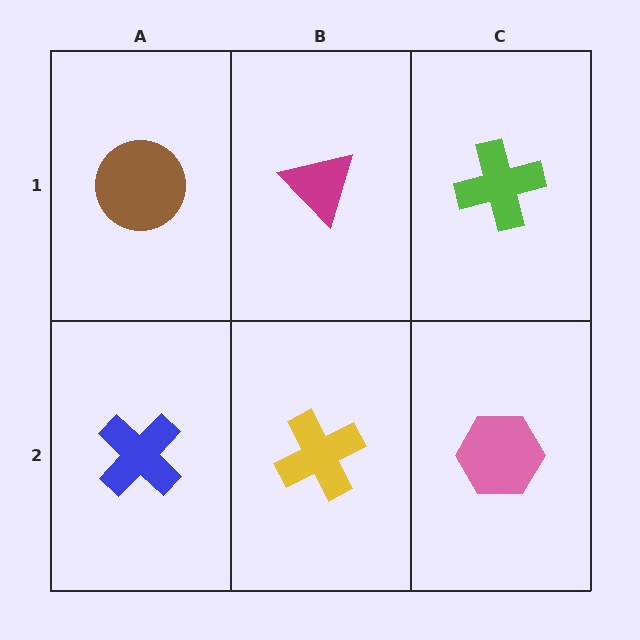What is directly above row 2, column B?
A magenta triangle.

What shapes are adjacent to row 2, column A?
A brown circle (row 1, column A), a yellow cross (row 2, column B).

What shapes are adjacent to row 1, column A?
A blue cross (row 2, column A), a magenta triangle (row 1, column B).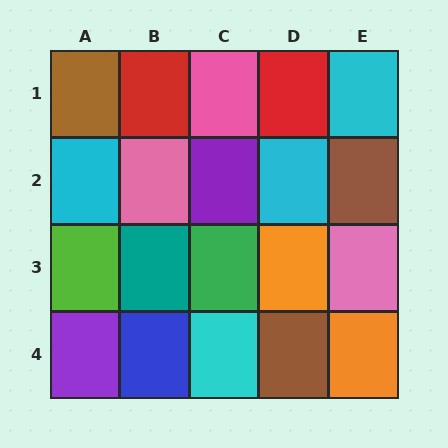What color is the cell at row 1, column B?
Red.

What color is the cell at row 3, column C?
Green.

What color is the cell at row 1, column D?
Red.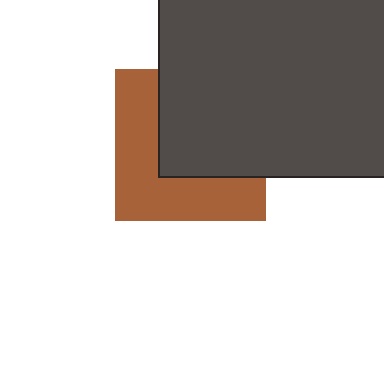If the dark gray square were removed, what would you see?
You would see the complete brown square.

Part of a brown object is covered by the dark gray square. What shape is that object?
It is a square.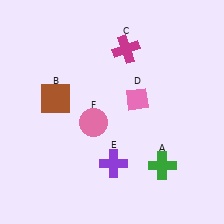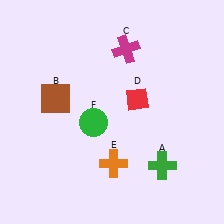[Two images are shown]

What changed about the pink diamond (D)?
In Image 1, D is pink. In Image 2, it changed to red.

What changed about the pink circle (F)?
In Image 1, F is pink. In Image 2, it changed to green.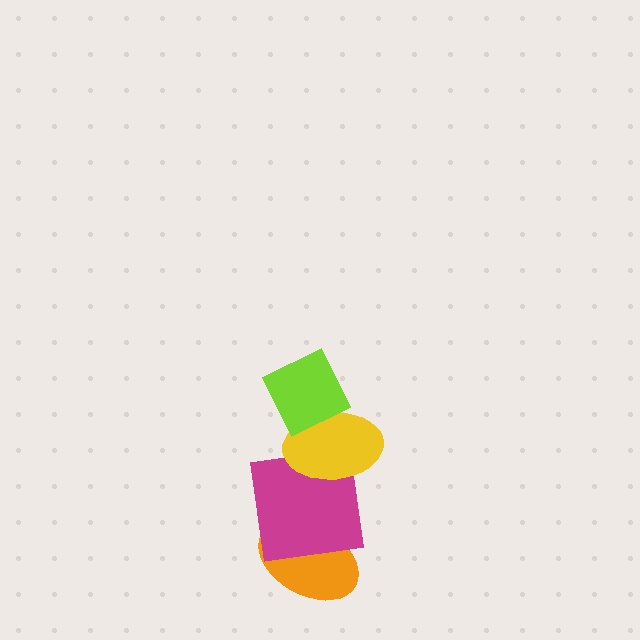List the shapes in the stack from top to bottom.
From top to bottom: the lime diamond, the yellow ellipse, the magenta square, the orange ellipse.